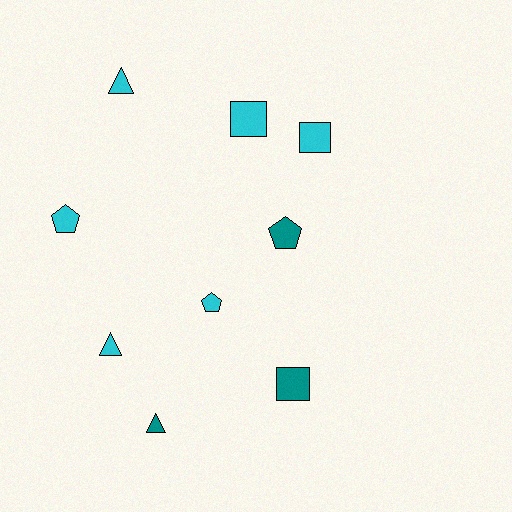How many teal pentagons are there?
There is 1 teal pentagon.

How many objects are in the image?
There are 9 objects.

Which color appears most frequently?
Cyan, with 6 objects.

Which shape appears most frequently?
Square, with 3 objects.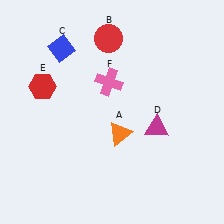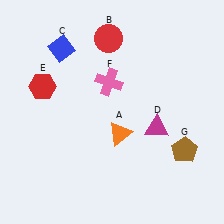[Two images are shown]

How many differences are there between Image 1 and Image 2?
There is 1 difference between the two images.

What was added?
A brown pentagon (G) was added in Image 2.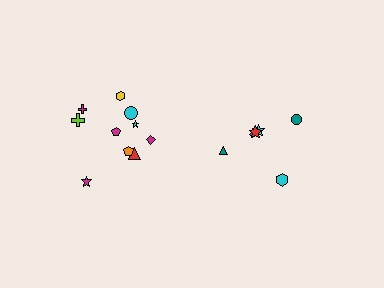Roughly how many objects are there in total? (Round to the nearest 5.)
Roughly 15 objects in total.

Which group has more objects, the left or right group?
The left group.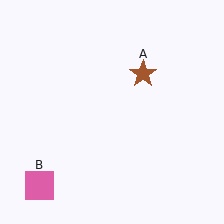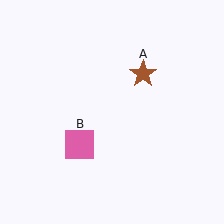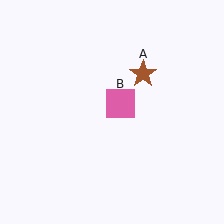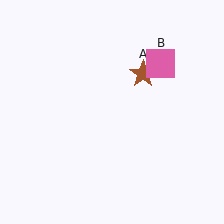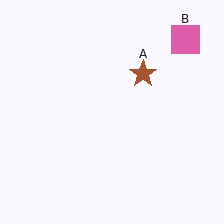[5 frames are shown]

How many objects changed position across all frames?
1 object changed position: pink square (object B).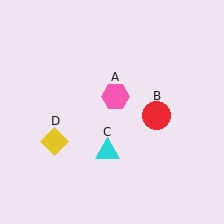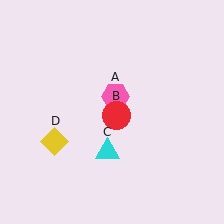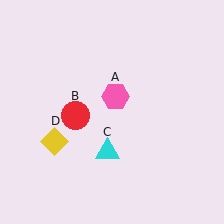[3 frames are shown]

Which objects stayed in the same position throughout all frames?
Pink hexagon (object A) and cyan triangle (object C) and yellow diamond (object D) remained stationary.